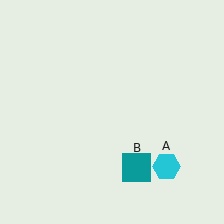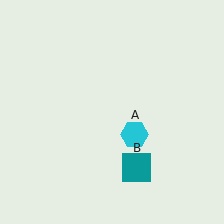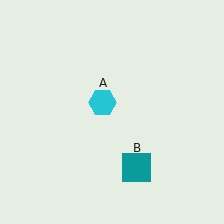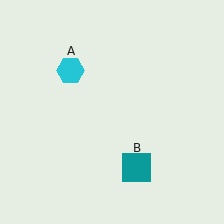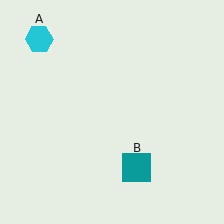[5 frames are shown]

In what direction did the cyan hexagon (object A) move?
The cyan hexagon (object A) moved up and to the left.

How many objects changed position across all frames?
1 object changed position: cyan hexagon (object A).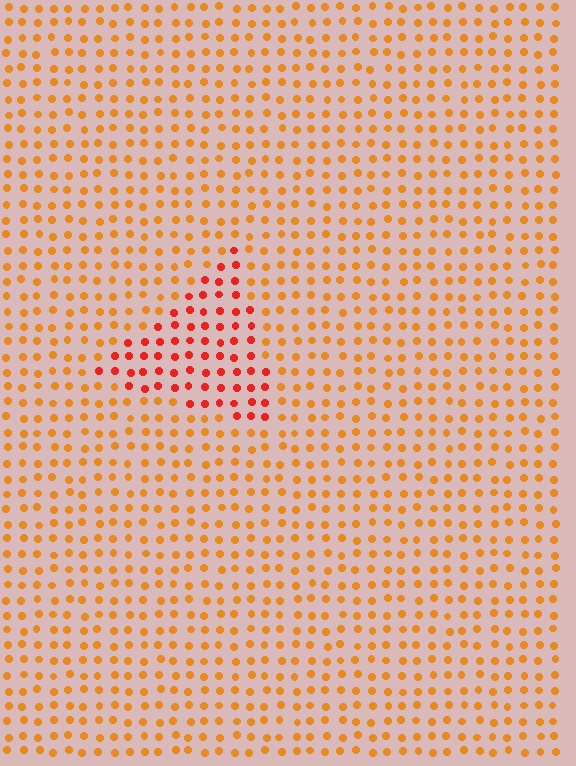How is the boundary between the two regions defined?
The boundary is defined purely by a slight shift in hue (about 31 degrees). Spacing, size, and orientation are identical on both sides.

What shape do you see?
I see a triangle.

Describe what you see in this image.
The image is filled with small orange elements in a uniform arrangement. A triangle-shaped region is visible where the elements are tinted to a slightly different hue, forming a subtle color boundary.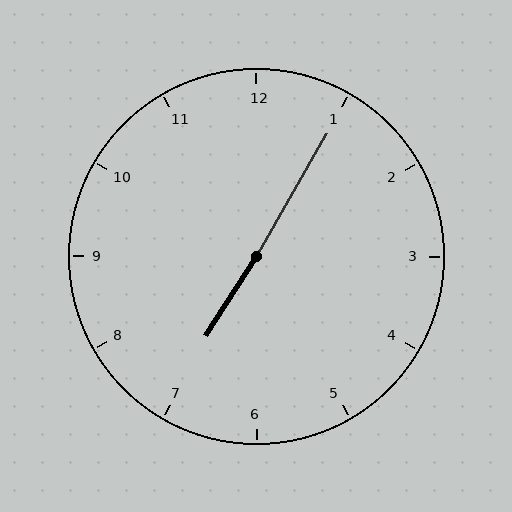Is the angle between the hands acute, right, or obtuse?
It is obtuse.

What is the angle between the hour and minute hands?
Approximately 178 degrees.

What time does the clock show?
7:05.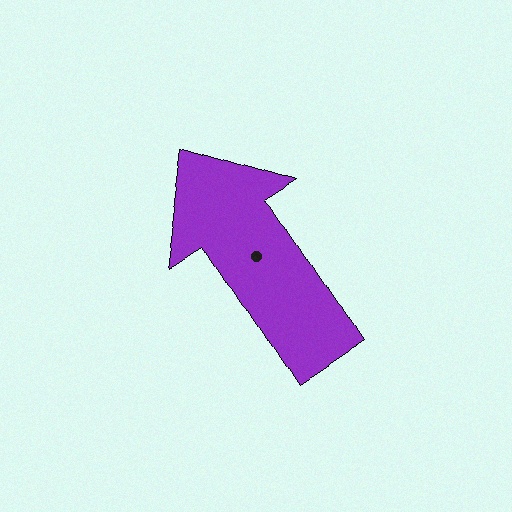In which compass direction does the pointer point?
Northwest.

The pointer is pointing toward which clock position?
Roughly 11 o'clock.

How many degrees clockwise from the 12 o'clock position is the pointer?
Approximately 327 degrees.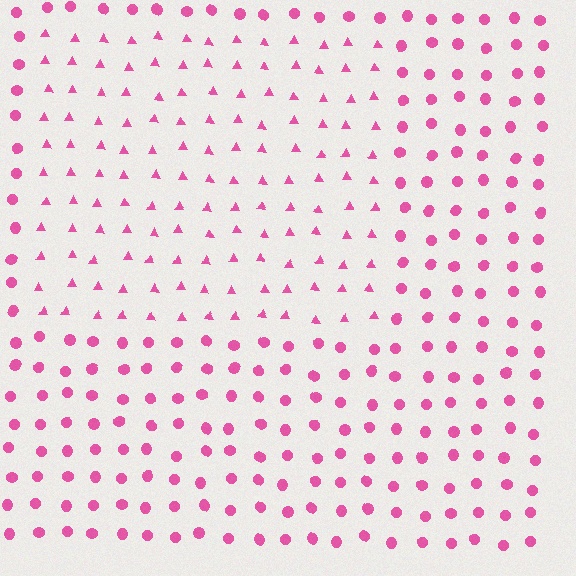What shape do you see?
I see a rectangle.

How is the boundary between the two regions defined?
The boundary is defined by a change in element shape: triangles inside vs. circles outside. All elements share the same color and spacing.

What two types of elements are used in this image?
The image uses triangles inside the rectangle region and circles outside it.